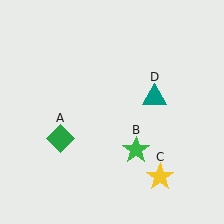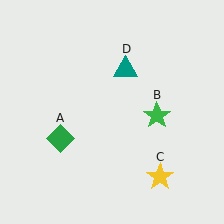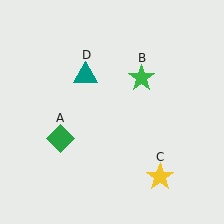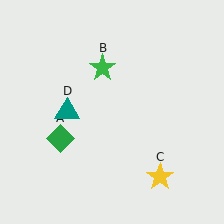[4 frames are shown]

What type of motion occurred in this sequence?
The green star (object B), teal triangle (object D) rotated counterclockwise around the center of the scene.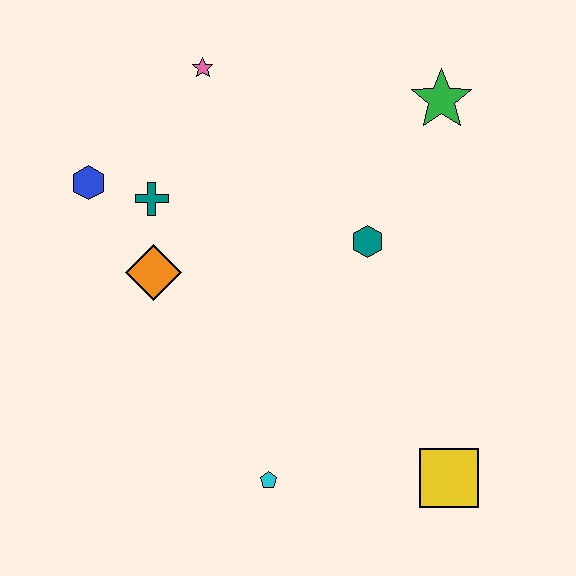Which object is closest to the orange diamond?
The teal cross is closest to the orange diamond.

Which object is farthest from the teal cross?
The yellow square is farthest from the teal cross.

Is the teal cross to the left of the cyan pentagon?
Yes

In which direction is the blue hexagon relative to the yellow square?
The blue hexagon is to the left of the yellow square.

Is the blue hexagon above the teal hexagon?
Yes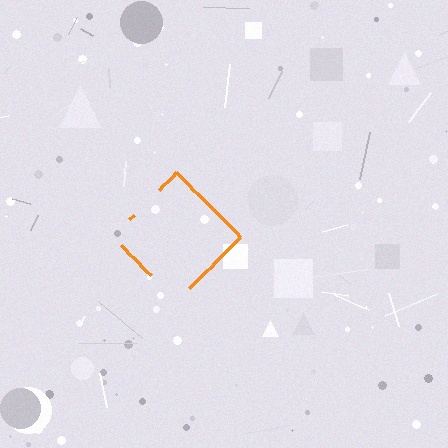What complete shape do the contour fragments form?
The contour fragments form a diamond.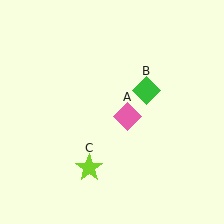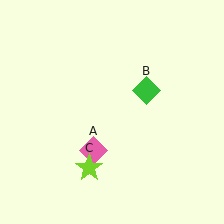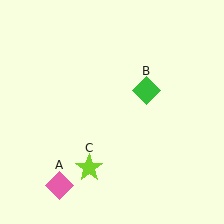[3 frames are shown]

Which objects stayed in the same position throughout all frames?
Green diamond (object B) and lime star (object C) remained stationary.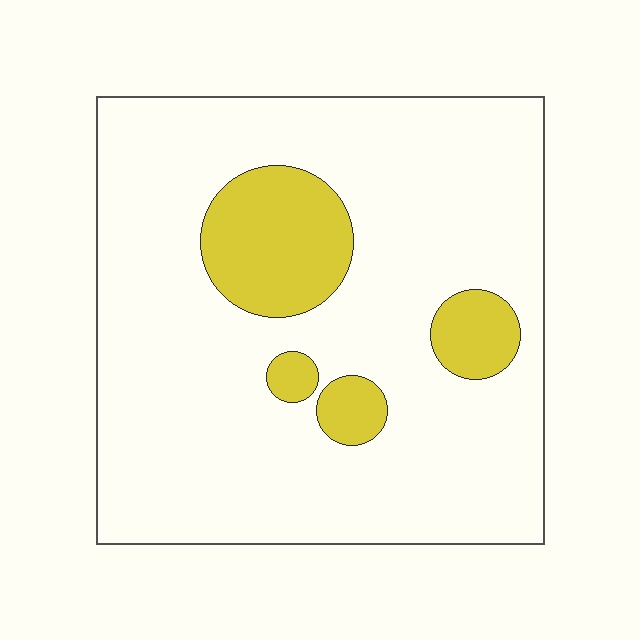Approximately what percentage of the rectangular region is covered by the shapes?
Approximately 15%.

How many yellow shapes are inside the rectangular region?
4.